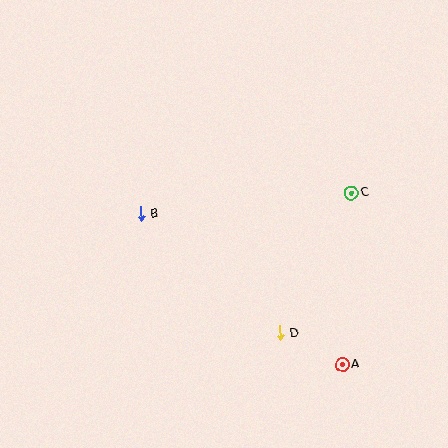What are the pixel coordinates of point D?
Point D is at (280, 333).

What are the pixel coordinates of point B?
Point B is at (141, 214).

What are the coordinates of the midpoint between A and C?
The midpoint between A and C is at (347, 279).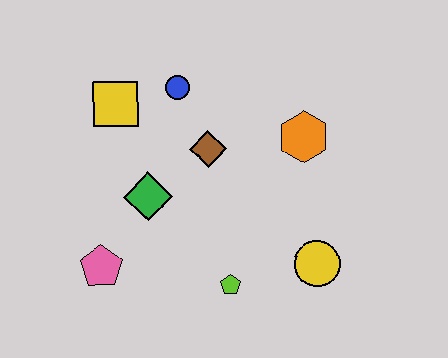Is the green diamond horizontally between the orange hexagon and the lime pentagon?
No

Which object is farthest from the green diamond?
The yellow circle is farthest from the green diamond.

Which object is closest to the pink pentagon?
The green diamond is closest to the pink pentagon.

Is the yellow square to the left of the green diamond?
Yes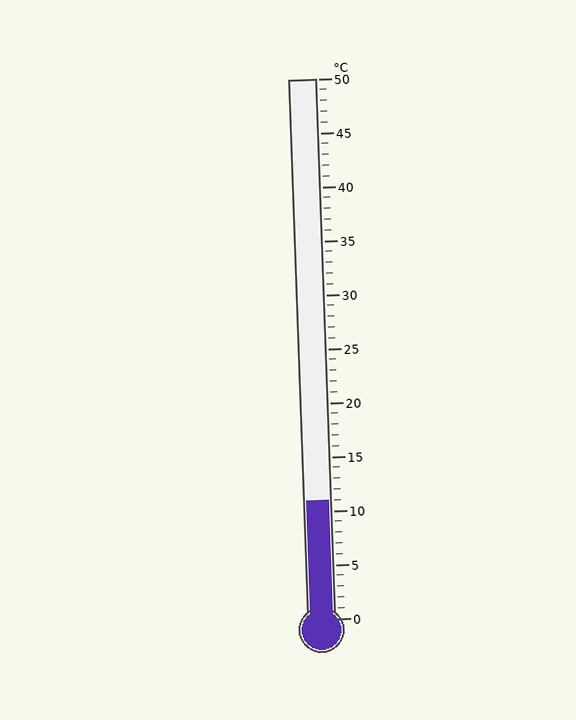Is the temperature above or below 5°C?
The temperature is above 5°C.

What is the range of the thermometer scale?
The thermometer scale ranges from 0°C to 50°C.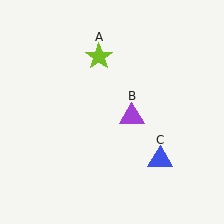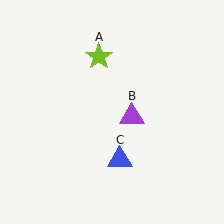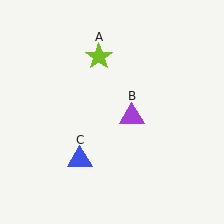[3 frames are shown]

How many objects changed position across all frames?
1 object changed position: blue triangle (object C).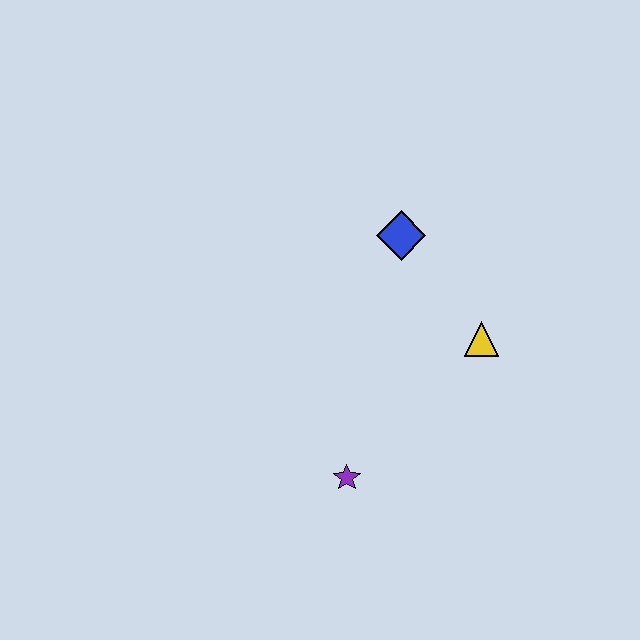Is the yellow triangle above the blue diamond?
No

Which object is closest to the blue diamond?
The yellow triangle is closest to the blue diamond.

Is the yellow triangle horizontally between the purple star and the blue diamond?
No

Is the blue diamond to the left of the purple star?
No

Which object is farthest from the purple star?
The blue diamond is farthest from the purple star.